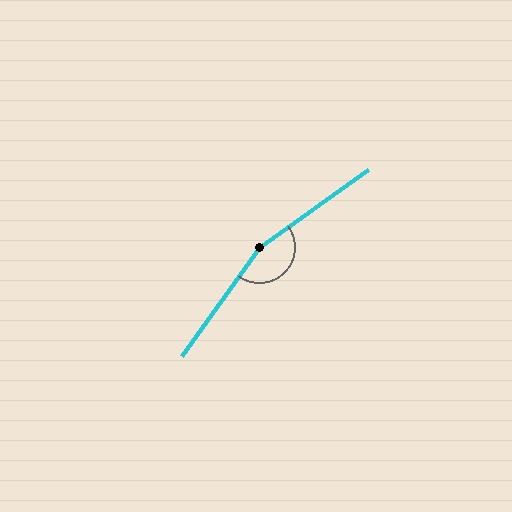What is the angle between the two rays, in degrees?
Approximately 161 degrees.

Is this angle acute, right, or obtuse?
It is obtuse.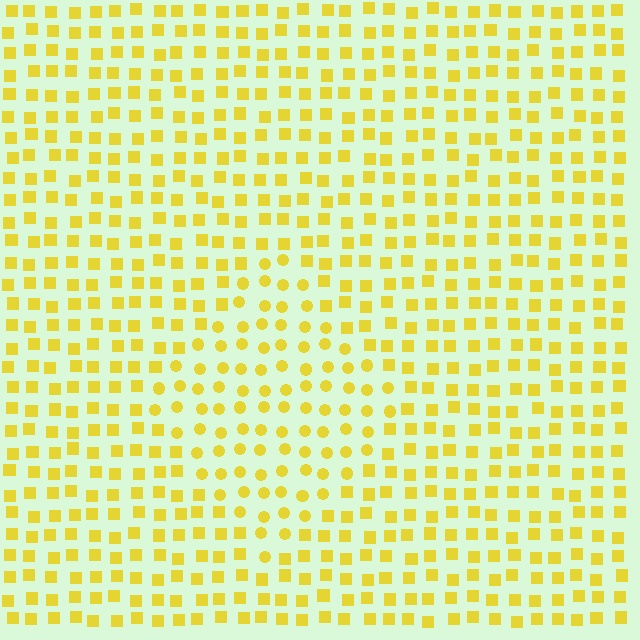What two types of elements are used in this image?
The image uses circles inside the diamond region and squares outside it.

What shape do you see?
I see a diamond.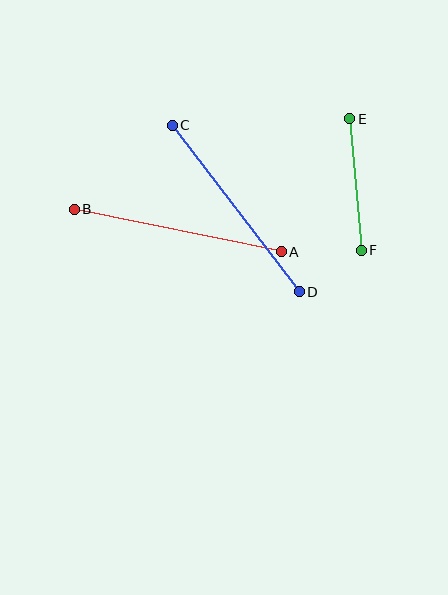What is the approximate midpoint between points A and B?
The midpoint is at approximately (178, 230) pixels.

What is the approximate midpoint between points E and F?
The midpoint is at approximately (355, 185) pixels.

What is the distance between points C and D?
The distance is approximately 209 pixels.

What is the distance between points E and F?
The distance is approximately 132 pixels.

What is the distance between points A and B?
The distance is approximately 211 pixels.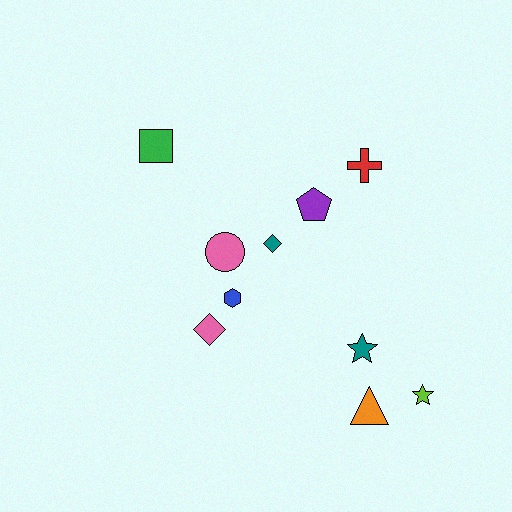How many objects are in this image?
There are 10 objects.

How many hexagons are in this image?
There is 1 hexagon.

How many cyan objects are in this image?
There are no cyan objects.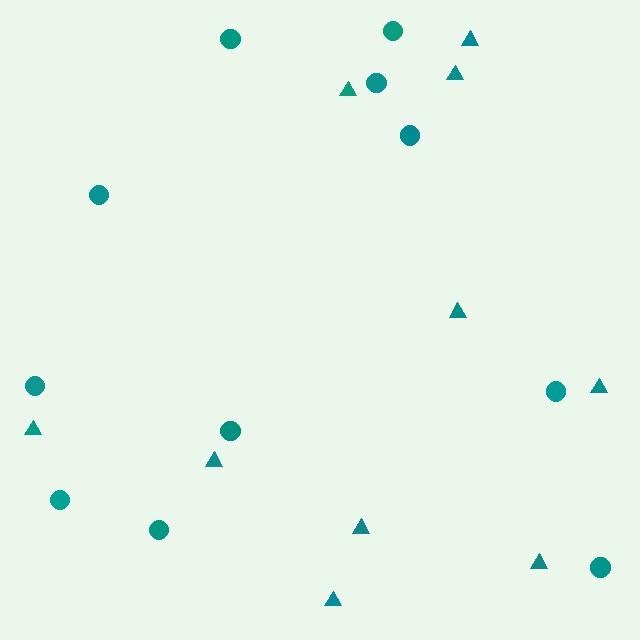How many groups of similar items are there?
There are 2 groups: one group of circles (11) and one group of triangles (10).